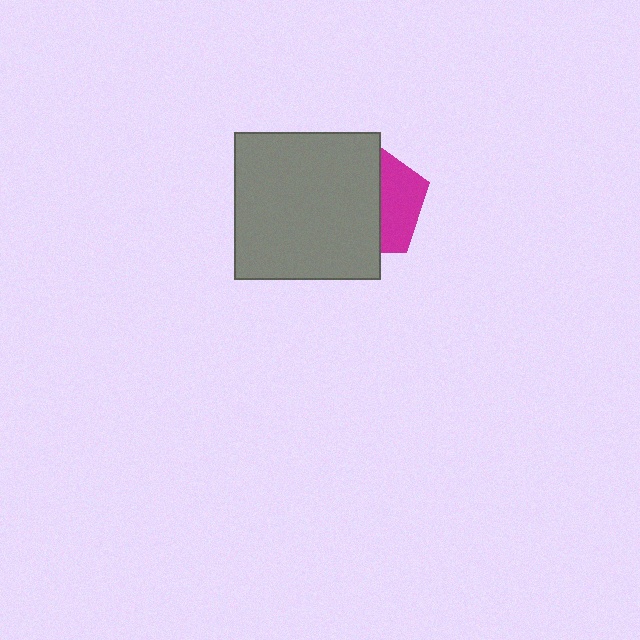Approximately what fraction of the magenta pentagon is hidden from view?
Roughly 64% of the magenta pentagon is hidden behind the gray square.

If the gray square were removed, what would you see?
You would see the complete magenta pentagon.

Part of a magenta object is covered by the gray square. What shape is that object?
It is a pentagon.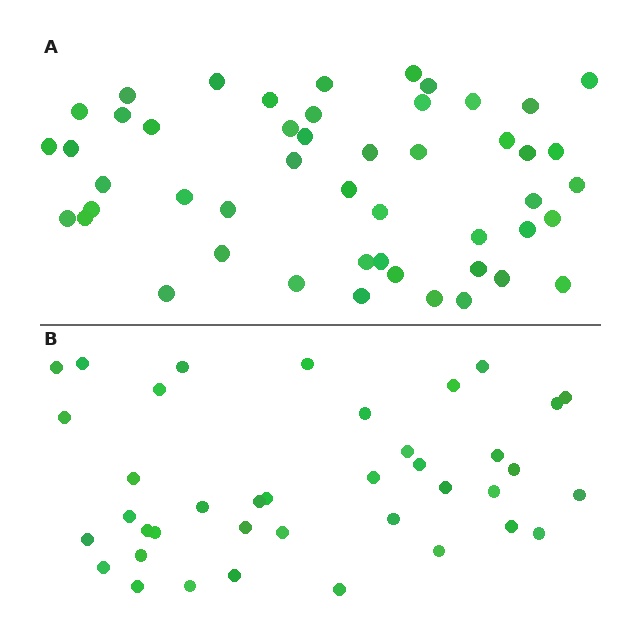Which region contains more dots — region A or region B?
Region A (the top region) has more dots.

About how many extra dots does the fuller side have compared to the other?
Region A has roughly 10 or so more dots than region B.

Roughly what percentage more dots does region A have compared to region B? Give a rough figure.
About 25% more.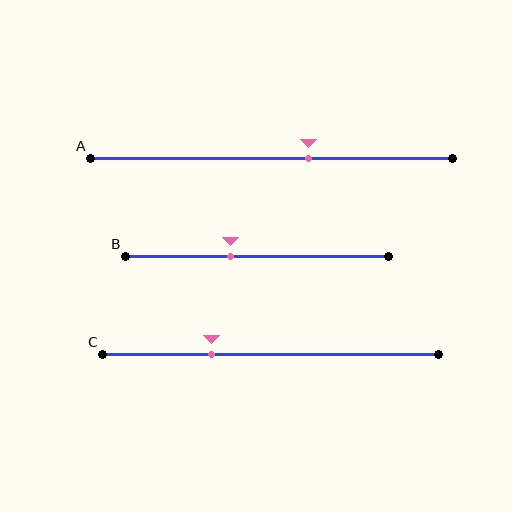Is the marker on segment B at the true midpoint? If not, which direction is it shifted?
No, the marker on segment B is shifted to the left by about 10% of the segment length.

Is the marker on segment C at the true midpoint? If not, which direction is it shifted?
No, the marker on segment C is shifted to the left by about 18% of the segment length.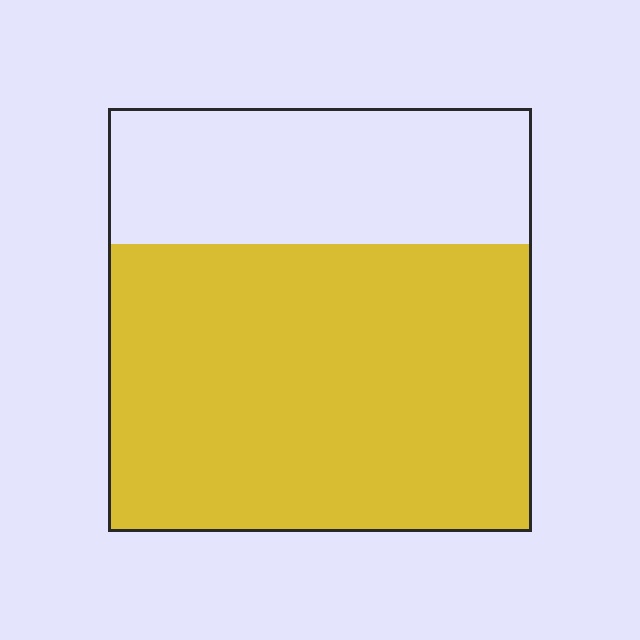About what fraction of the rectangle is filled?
About two thirds (2/3).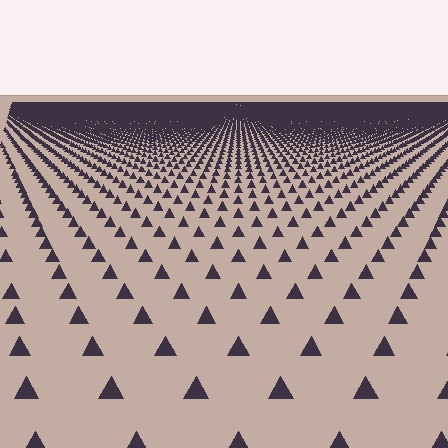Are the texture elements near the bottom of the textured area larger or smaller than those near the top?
Larger. Near the bottom, elements are closer to the viewer and appear at a bigger on-screen size.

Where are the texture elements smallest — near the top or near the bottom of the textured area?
Near the top.